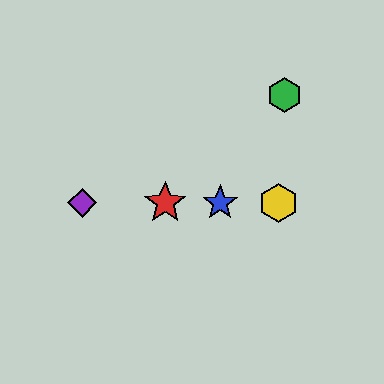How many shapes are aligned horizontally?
4 shapes (the red star, the blue star, the yellow hexagon, the purple diamond) are aligned horizontally.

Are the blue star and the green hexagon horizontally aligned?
No, the blue star is at y≈203 and the green hexagon is at y≈95.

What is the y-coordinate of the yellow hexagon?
The yellow hexagon is at y≈203.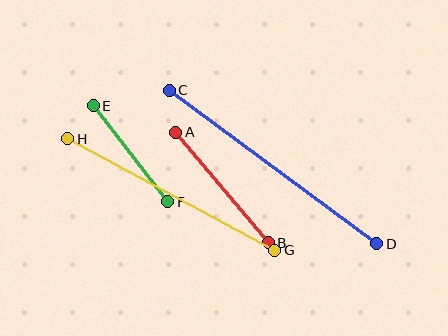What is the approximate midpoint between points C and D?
The midpoint is at approximately (273, 167) pixels.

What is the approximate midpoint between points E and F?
The midpoint is at approximately (130, 154) pixels.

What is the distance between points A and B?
The distance is approximately 144 pixels.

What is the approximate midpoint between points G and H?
The midpoint is at approximately (171, 195) pixels.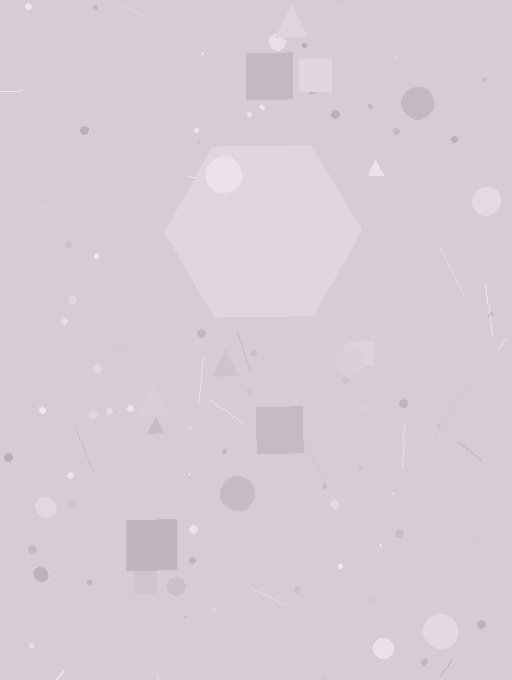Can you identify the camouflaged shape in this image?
The camouflaged shape is a hexagon.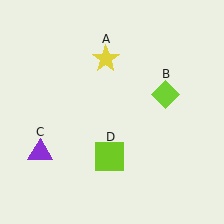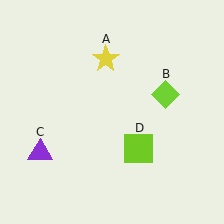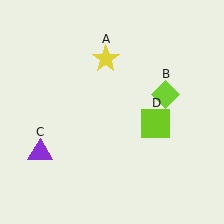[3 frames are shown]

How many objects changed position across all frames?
1 object changed position: lime square (object D).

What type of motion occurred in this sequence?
The lime square (object D) rotated counterclockwise around the center of the scene.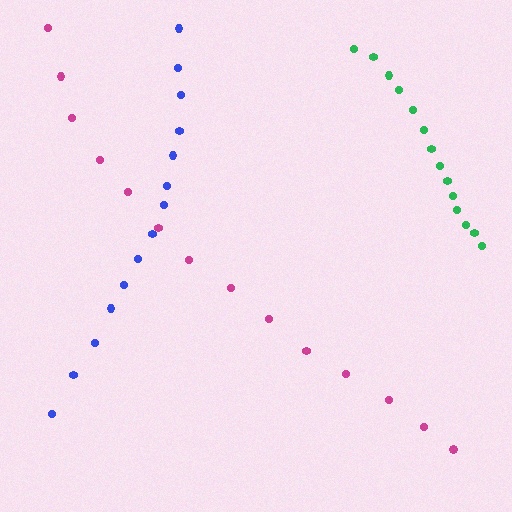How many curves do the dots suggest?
There are 3 distinct paths.